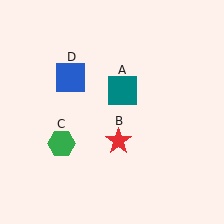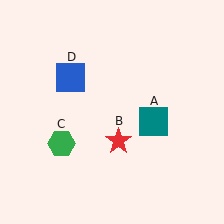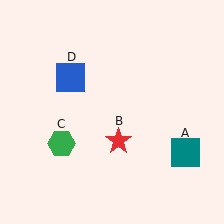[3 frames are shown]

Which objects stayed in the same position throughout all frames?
Red star (object B) and green hexagon (object C) and blue square (object D) remained stationary.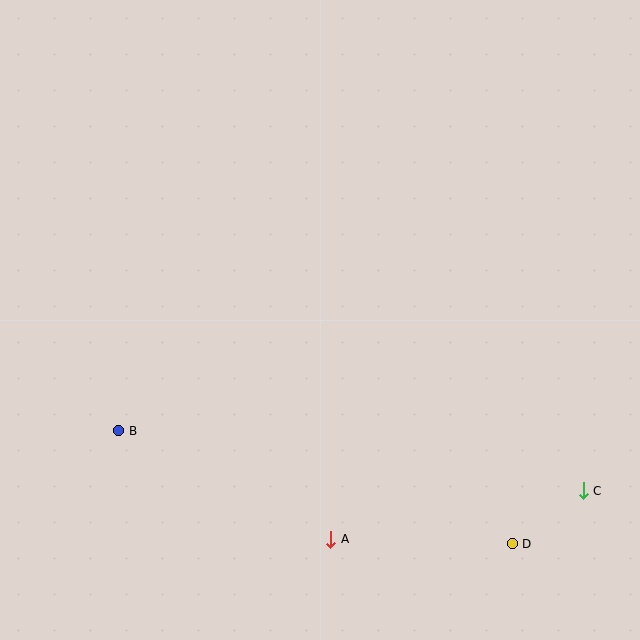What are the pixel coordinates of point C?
Point C is at (583, 491).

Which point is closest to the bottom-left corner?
Point B is closest to the bottom-left corner.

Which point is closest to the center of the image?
Point A at (331, 539) is closest to the center.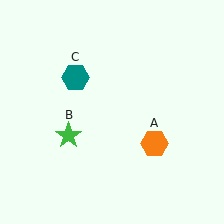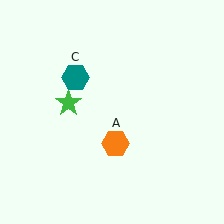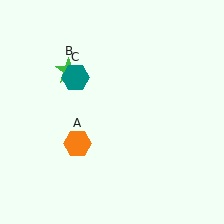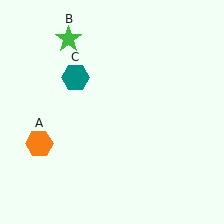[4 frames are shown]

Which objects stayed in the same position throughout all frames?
Teal hexagon (object C) remained stationary.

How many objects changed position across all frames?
2 objects changed position: orange hexagon (object A), green star (object B).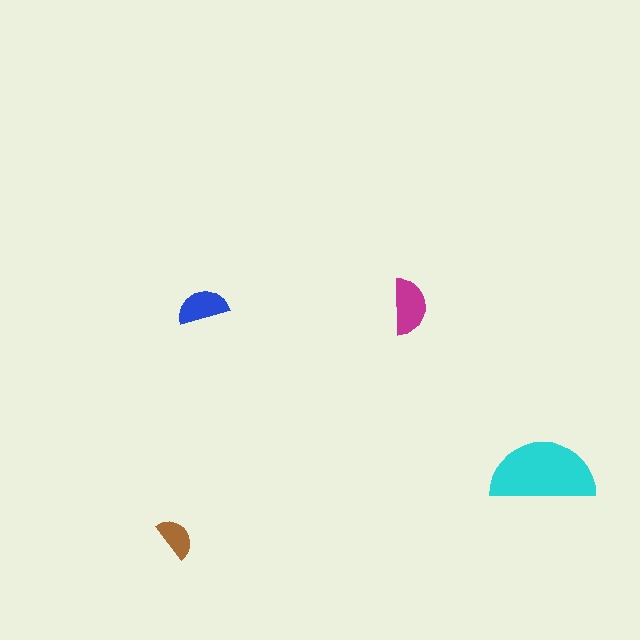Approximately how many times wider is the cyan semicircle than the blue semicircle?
About 2 times wider.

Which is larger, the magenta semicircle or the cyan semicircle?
The cyan one.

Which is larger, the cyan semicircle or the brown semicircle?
The cyan one.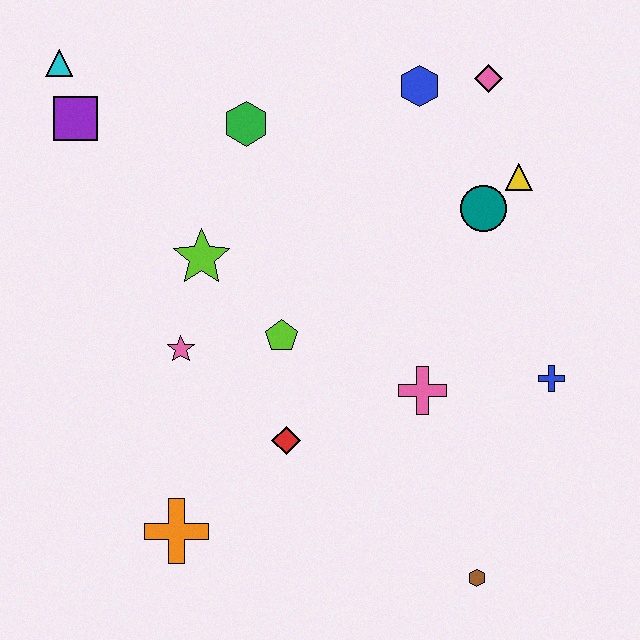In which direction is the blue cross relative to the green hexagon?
The blue cross is to the right of the green hexagon.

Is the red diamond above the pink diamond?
No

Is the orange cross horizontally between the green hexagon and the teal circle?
No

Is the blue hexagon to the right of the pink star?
Yes